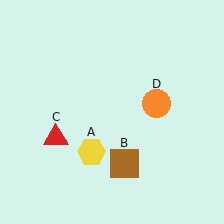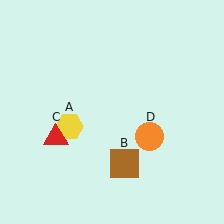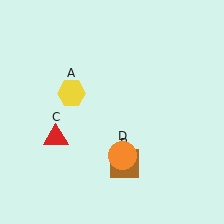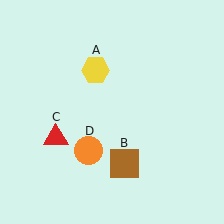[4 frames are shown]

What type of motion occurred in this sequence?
The yellow hexagon (object A), orange circle (object D) rotated clockwise around the center of the scene.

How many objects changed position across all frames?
2 objects changed position: yellow hexagon (object A), orange circle (object D).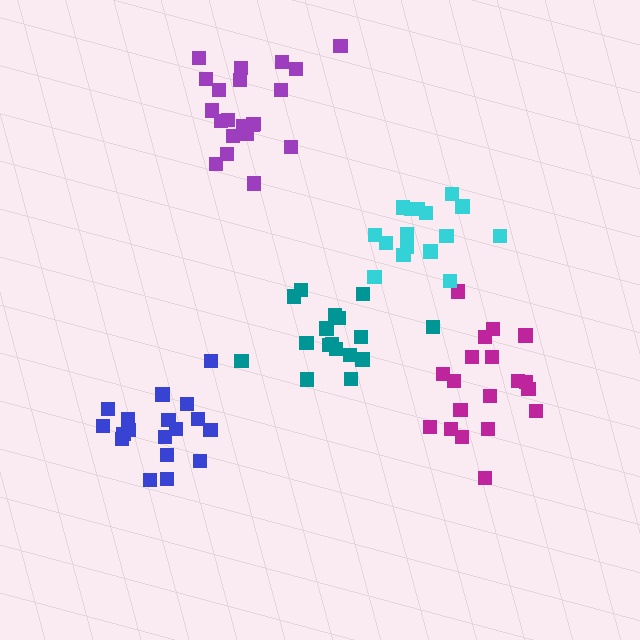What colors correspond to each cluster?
The clusters are colored: teal, purple, magenta, cyan, blue.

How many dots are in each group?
Group 1: 17 dots, Group 2: 21 dots, Group 3: 19 dots, Group 4: 16 dots, Group 5: 18 dots (91 total).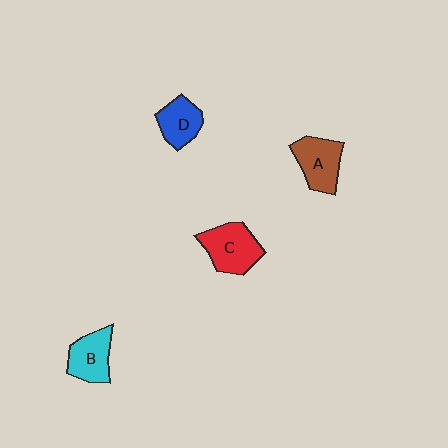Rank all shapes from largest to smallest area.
From largest to smallest: C (red), A (brown), B (cyan), D (blue).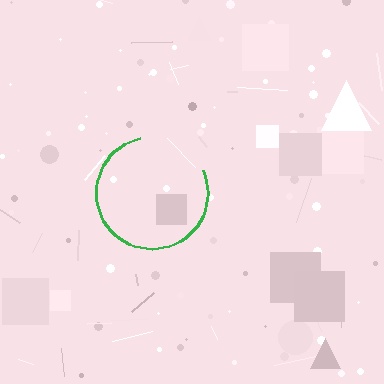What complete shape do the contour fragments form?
The contour fragments form a circle.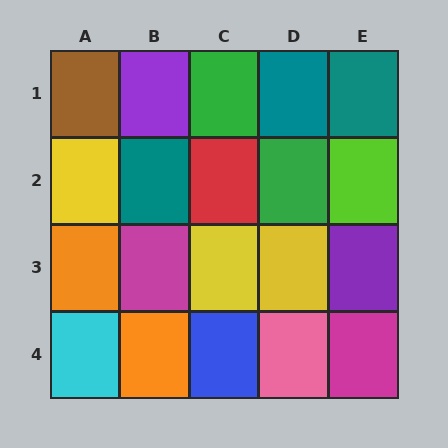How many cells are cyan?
1 cell is cyan.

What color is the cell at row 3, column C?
Yellow.